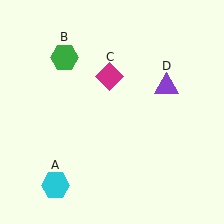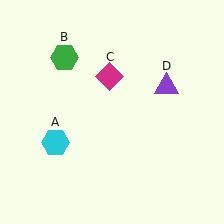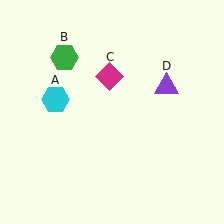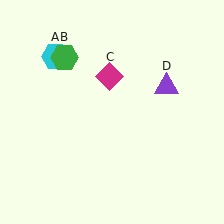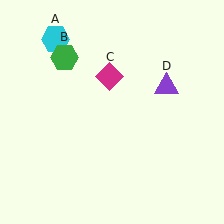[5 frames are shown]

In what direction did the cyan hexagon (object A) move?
The cyan hexagon (object A) moved up.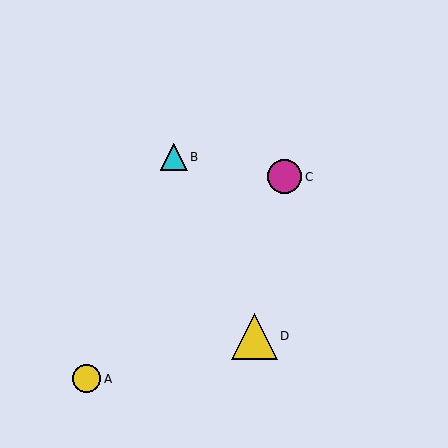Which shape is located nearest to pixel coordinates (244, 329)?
The yellow triangle (labeled D) at (254, 336) is nearest to that location.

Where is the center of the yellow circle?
The center of the yellow circle is at (87, 379).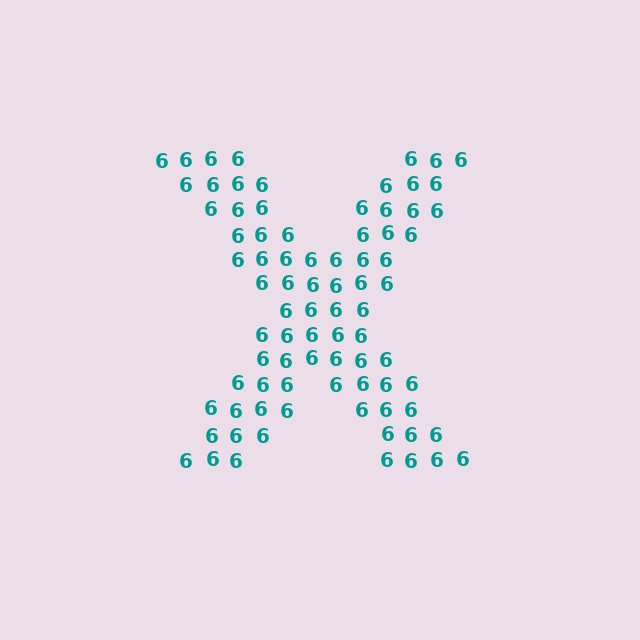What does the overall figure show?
The overall figure shows the letter X.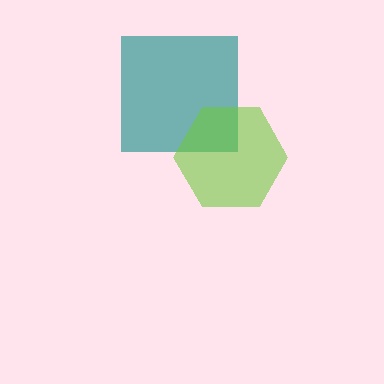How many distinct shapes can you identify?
There are 2 distinct shapes: a teal square, a lime hexagon.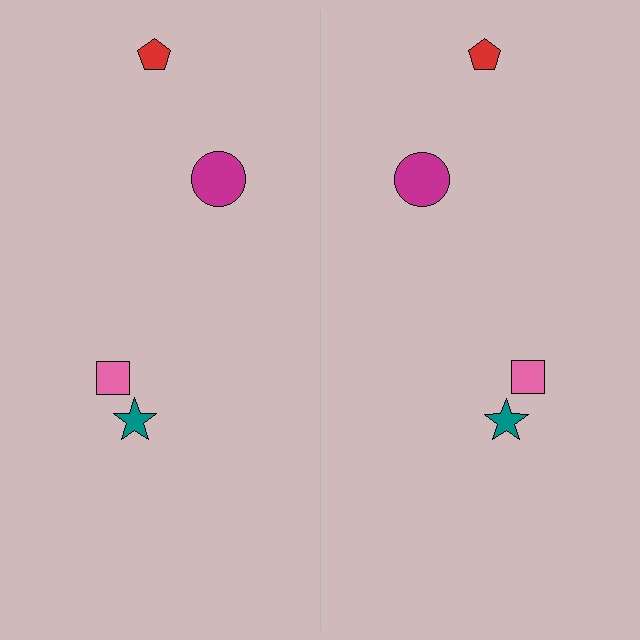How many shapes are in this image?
There are 8 shapes in this image.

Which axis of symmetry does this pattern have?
The pattern has a vertical axis of symmetry running through the center of the image.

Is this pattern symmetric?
Yes, this pattern has bilateral (reflection) symmetry.